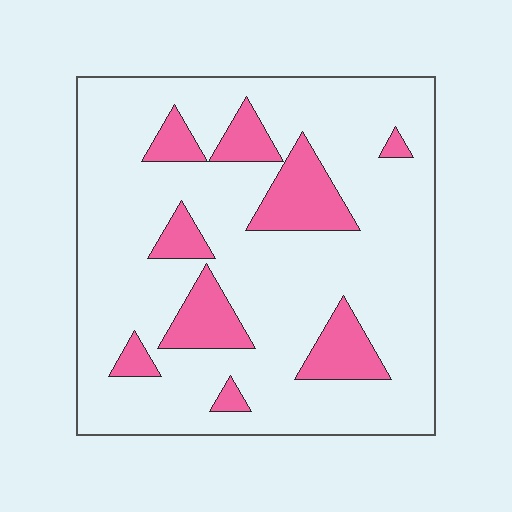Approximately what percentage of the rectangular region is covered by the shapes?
Approximately 20%.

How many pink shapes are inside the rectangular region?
9.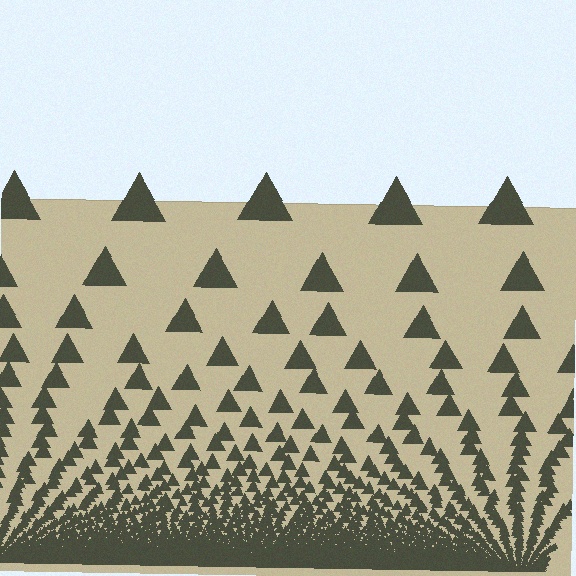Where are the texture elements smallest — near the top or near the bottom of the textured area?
Near the bottom.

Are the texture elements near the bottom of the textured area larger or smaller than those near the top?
Smaller. The gradient is inverted — elements near the bottom are smaller and denser.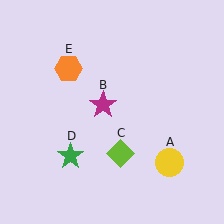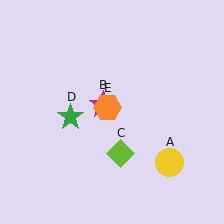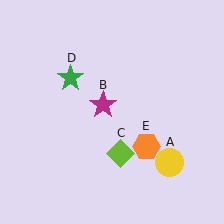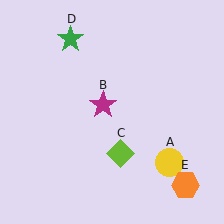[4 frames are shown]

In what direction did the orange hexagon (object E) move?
The orange hexagon (object E) moved down and to the right.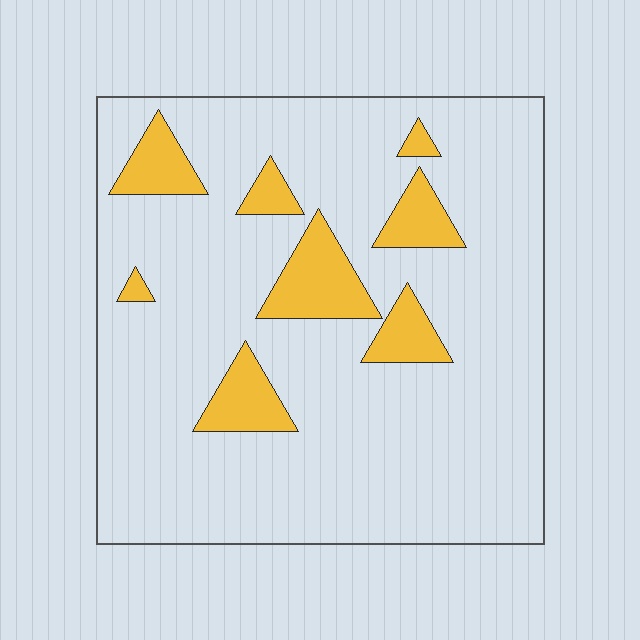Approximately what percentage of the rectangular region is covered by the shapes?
Approximately 15%.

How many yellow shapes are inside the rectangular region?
8.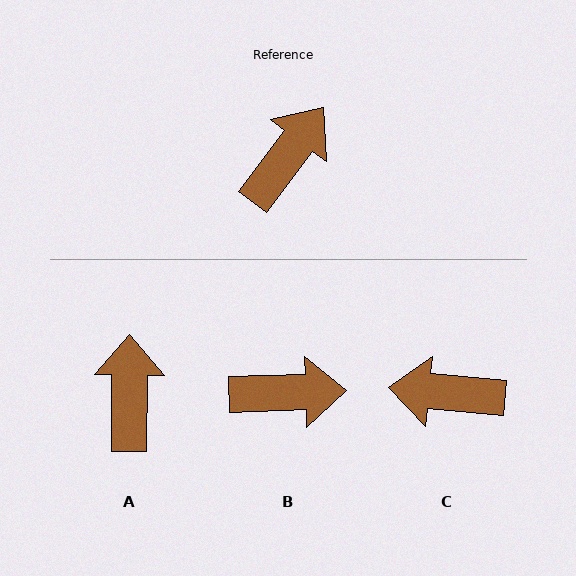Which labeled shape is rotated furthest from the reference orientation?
C, about 122 degrees away.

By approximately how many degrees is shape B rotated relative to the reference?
Approximately 51 degrees clockwise.